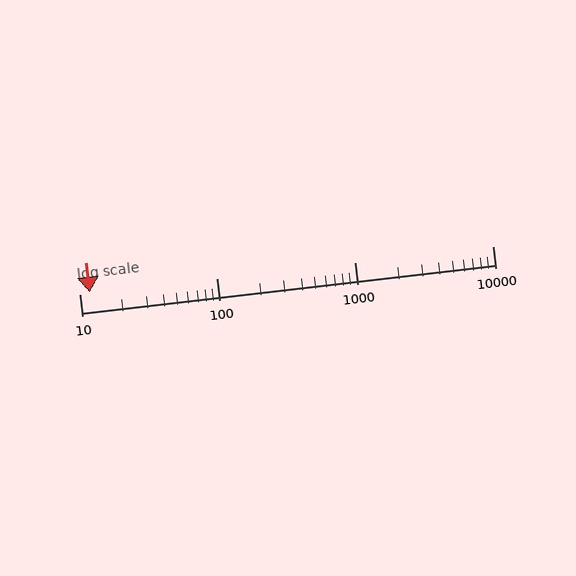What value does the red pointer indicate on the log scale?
The pointer indicates approximately 12.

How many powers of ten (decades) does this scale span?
The scale spans 3 decades, from 10 to 10000.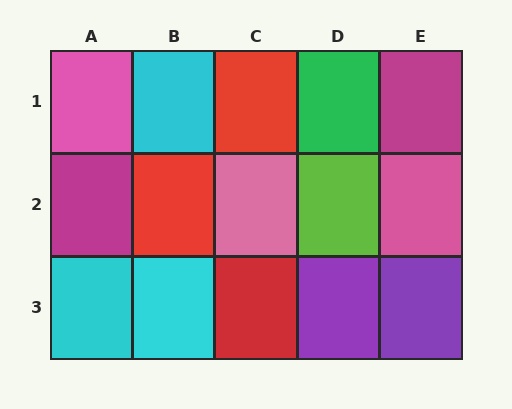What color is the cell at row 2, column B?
Red.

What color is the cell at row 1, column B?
Cyan.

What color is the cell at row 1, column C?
Red.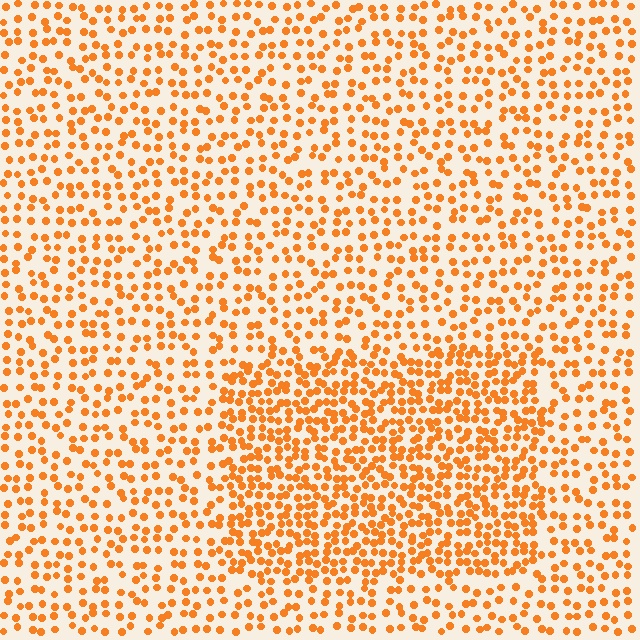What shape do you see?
I see a rectangle.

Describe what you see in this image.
The image contains small orange elements arranged at two different densities. A rectangle-shaped region is visible where the elements are more densely packed than the surrounding area.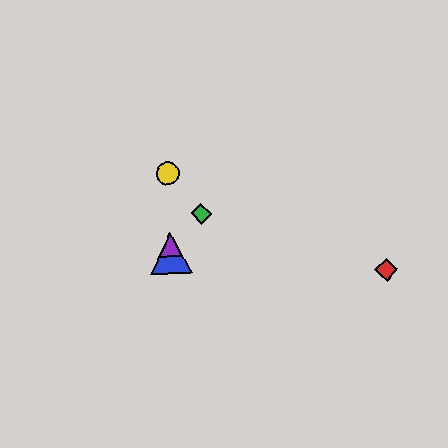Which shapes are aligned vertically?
The blue triangle, the yellow circle, the purple triangle are aligned vertically.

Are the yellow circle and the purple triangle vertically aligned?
Yes, both are at x≈167.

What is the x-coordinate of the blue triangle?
The blue triangle is at x≈171.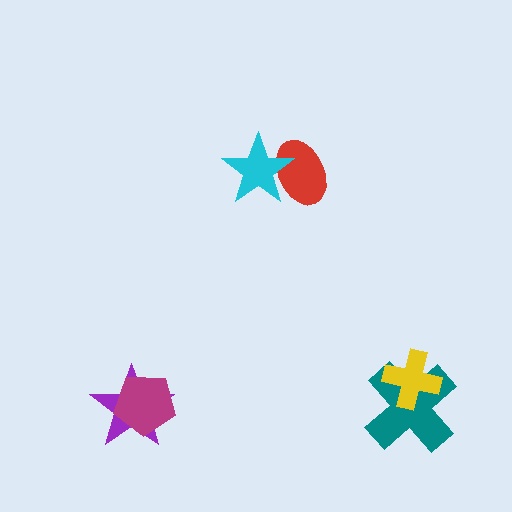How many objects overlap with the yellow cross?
1 object overlaps with the yellow cross.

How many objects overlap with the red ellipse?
1 object overlaps with the red ellipse.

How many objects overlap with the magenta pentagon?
1 object overlaps with the magenta pentagon.